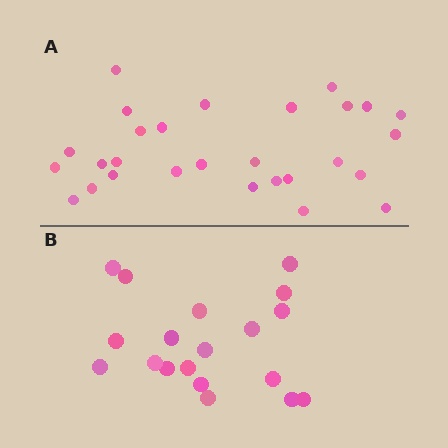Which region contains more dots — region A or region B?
Region A (the top region) has more dots.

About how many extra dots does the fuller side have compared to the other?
Region A has roughly 8 or so more dots than region B.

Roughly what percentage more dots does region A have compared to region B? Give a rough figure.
About 45% more.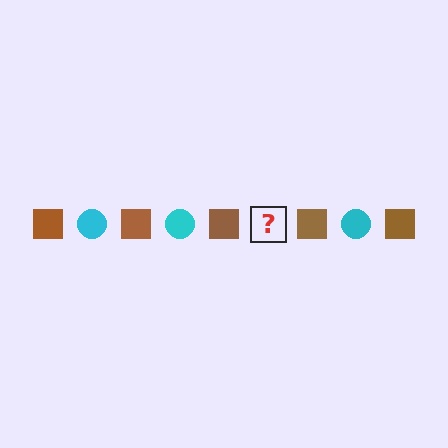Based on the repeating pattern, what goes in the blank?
The blank should be a cyan circle.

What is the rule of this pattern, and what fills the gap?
The rule is that the pattern alternates between brown square and cyan circle. The gap should be filled with a cyan circle.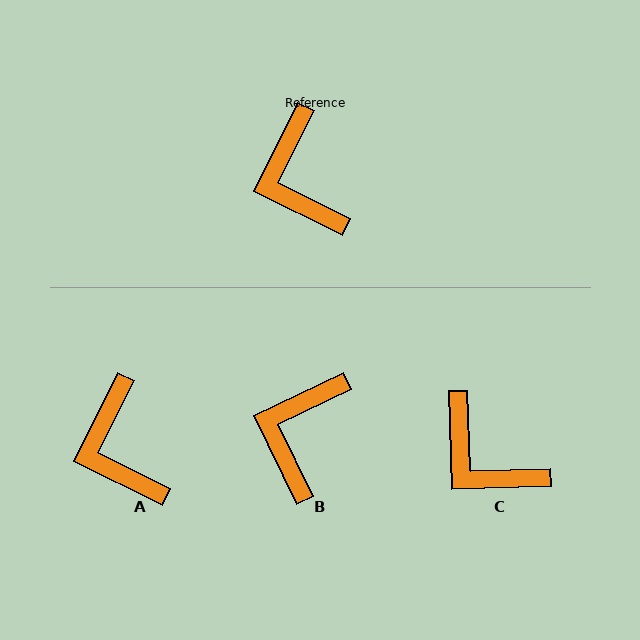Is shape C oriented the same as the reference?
No, it is off by about 28 degrees.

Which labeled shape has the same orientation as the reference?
A.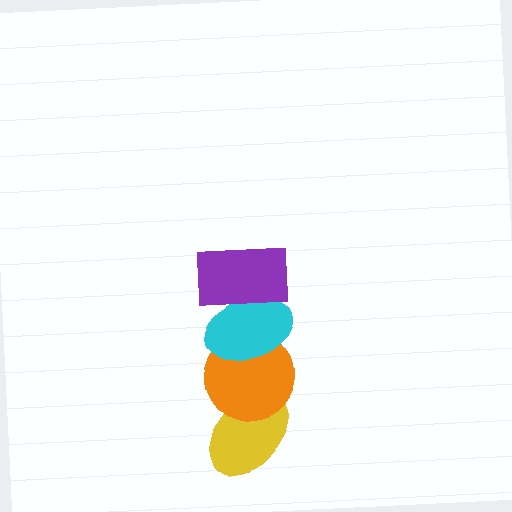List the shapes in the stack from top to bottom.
From top to bottom: the purple rectangle, the cyan ellipse, the orange circle, the yellow ellipse.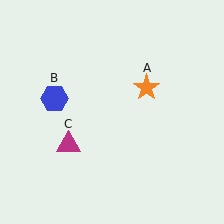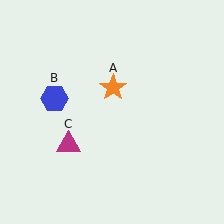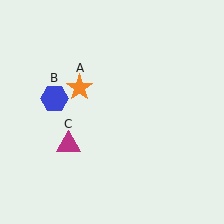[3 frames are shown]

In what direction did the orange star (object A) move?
The orange star (object A) moved left.